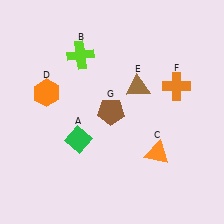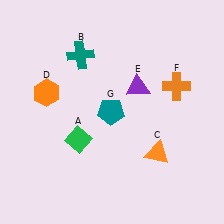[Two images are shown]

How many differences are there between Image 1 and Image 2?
There are 3 differences between the two images.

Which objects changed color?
B changed from lime to teal. E changed from brown to purple. G changed from brown to teal.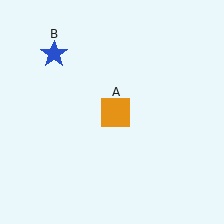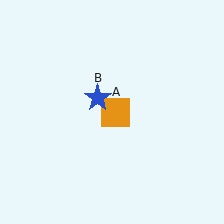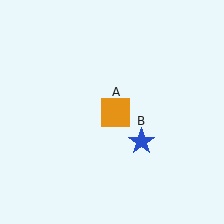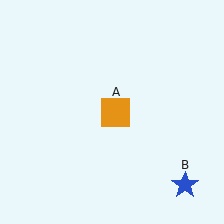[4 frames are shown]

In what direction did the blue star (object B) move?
The blue star (object B) moved down and to the right.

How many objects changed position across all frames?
1 object changed position: blue star (object B).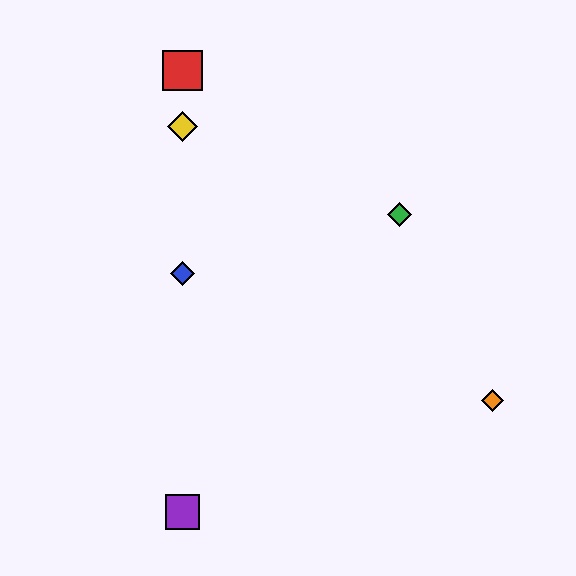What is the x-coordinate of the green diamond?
The green diamond is at x≈399.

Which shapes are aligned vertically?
The red square, the blue diamond, the yellow diamond, the purple square are aligned vertically.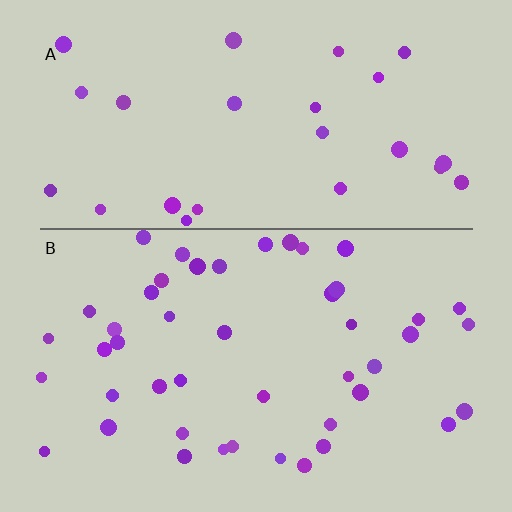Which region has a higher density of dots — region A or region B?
B (the bottom).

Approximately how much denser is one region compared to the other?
Approximately 1.7× — region B over region A.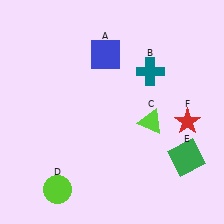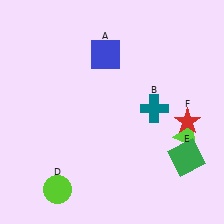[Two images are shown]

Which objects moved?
The objects that moved are: the teal cross (B), the lime triangle (C).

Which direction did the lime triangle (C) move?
The lime triangle (C) moved right.